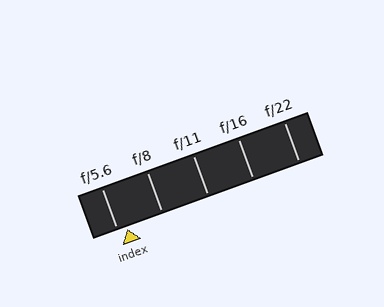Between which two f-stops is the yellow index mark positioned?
The index mark is between f/5.6 and f/8.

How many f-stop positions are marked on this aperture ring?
There are 5 f-stop positions marked.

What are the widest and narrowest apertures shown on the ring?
The widest aperture shown is f/5.6 and the narrowest is f/22.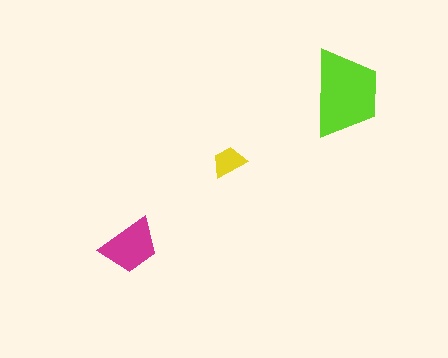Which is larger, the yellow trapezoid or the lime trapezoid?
The lime one.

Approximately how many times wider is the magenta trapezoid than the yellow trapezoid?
About 1.5 times wider.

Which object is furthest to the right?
The lime trapezoid is rightmost.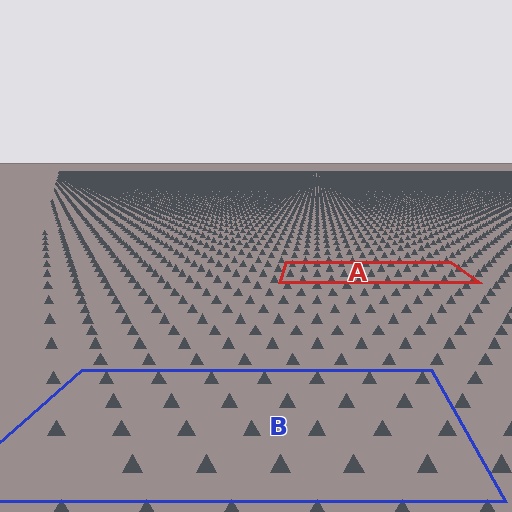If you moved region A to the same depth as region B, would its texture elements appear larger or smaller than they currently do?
They would appear larger. At a closer depth, the same texture elements are projected at a bigger on-screen size.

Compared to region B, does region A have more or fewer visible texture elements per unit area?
Region A has more texture elements per unit area — they are packed more densely because it is farther away.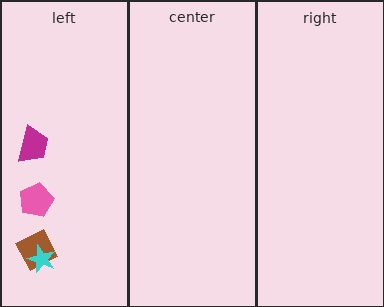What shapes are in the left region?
The magenta trapezoid, the brown diamond, the cyan star, the pink pentagon.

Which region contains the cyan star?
The left region.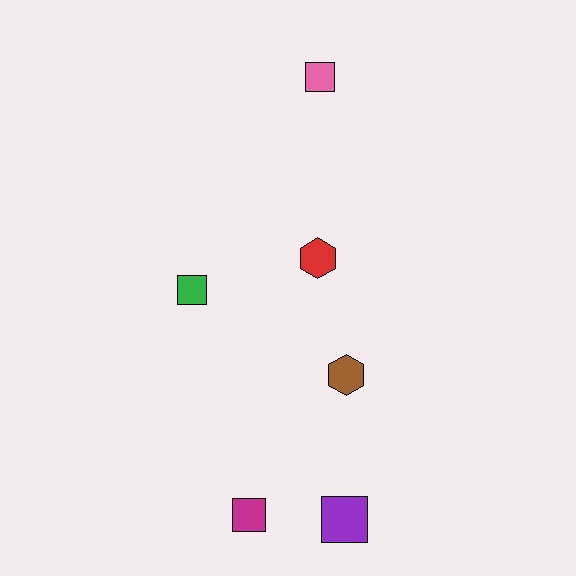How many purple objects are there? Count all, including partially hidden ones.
There is 1 purple object.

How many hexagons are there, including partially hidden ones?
There are 2 hexagons.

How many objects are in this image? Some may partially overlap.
There are 6 objects.